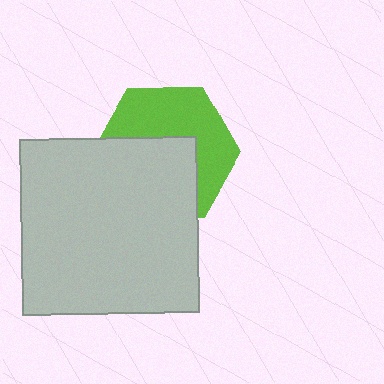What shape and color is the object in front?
The object in front is a light gray square.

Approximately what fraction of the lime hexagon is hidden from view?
Roughly 50% of the lime hexagon is hidden behind the light gray square.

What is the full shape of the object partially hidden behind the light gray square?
The partially hidden object is a lime hexagon.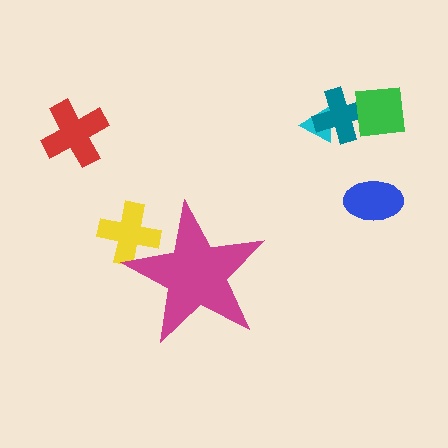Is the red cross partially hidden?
No, the red cross is fully visible.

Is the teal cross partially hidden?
No, the teal cross is fully visible.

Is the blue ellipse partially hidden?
No, the blue ellipse is fully visible.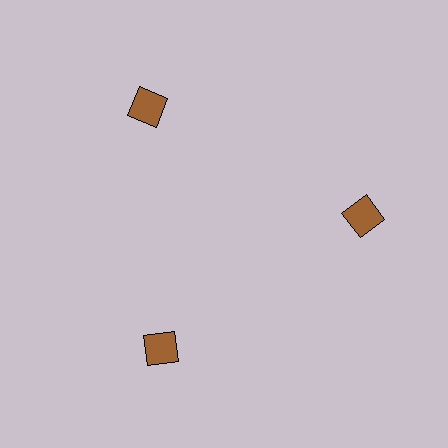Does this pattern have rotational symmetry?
Yes, this pattern has 3-fold rotational symmetry. It looks the same after rotating 120 degrees around the center.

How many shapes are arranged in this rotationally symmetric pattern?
There are 3 shapes, arranged in 3 groups of 1.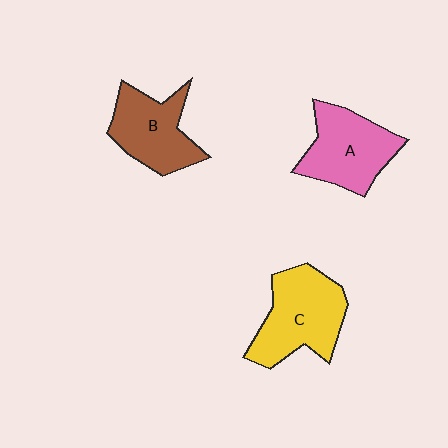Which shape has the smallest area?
Shape B (brown).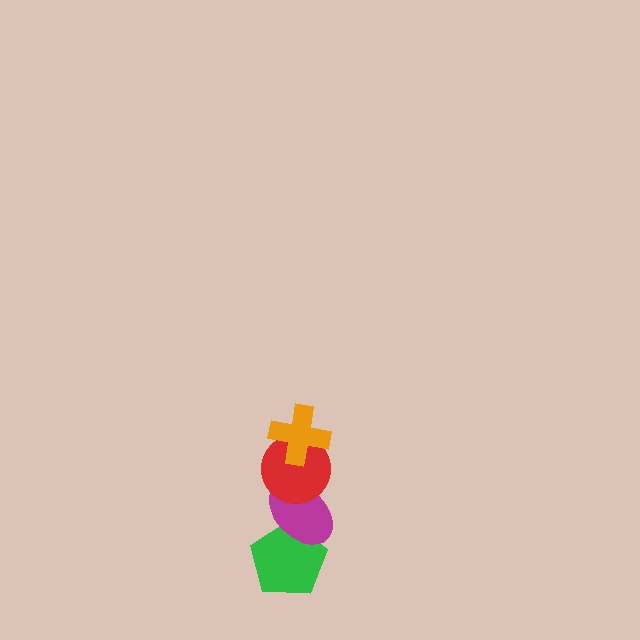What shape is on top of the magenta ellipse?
The red circle is on top of the magenta ellipse.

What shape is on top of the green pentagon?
The magenta ellipse is on top of the green pentagon.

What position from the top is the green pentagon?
The green pentagon is 4th from the top.